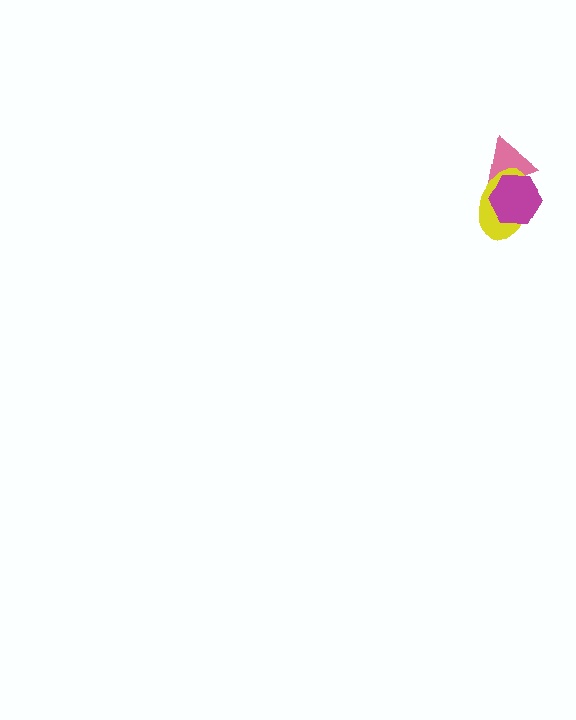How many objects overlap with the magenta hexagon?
2 objects overlap with the magenta hexagon.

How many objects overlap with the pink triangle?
2 objects overlap with the pink triangle.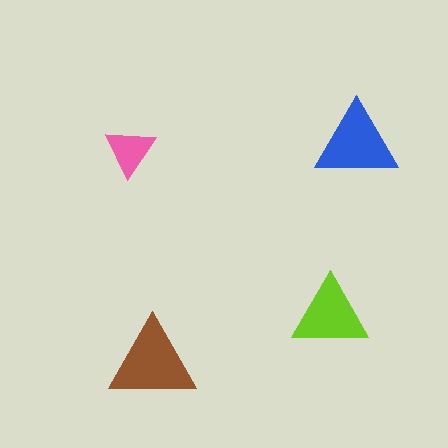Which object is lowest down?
The brown triangle is bottommost.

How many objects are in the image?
There are 4 objects in the image.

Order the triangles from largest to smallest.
the brown one, the blue one, the lime one, the pink one.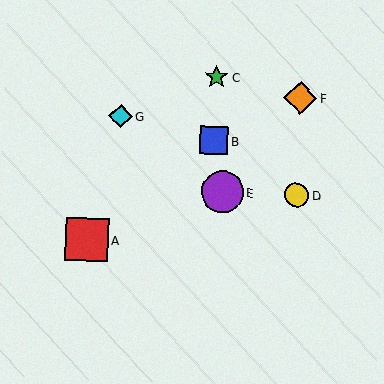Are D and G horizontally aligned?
No, D is at y≈195 and G is at y≈116.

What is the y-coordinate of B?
Object B is at y≈140.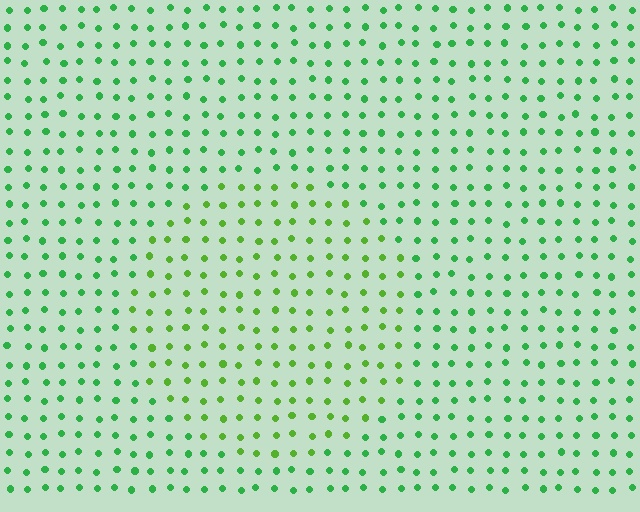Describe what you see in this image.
The image is filled with small green elements in a uniform arrangement. A circle-shaped region is visible where the elements are tinted to a slightly different hue, forming a subtle color boundary.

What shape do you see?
I see a circle.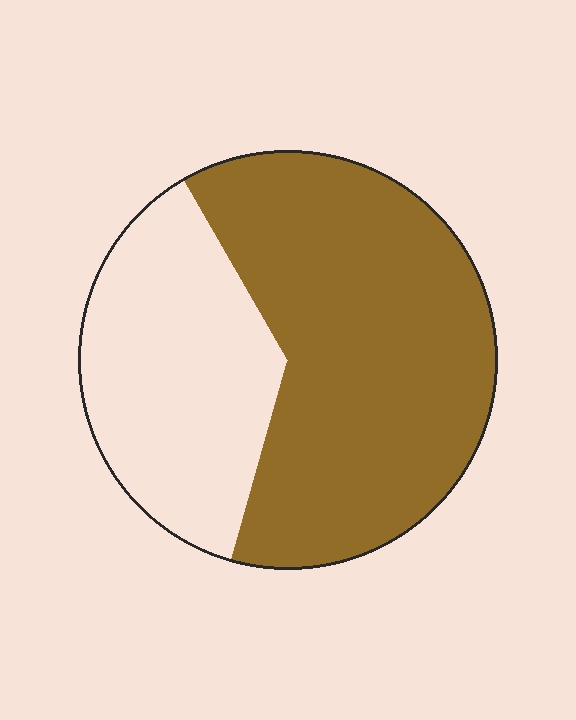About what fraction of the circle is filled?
About five eighths (5/8).